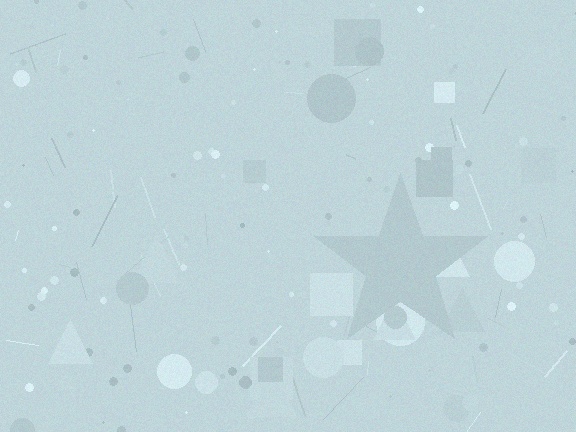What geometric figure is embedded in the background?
A star is embedded in the background.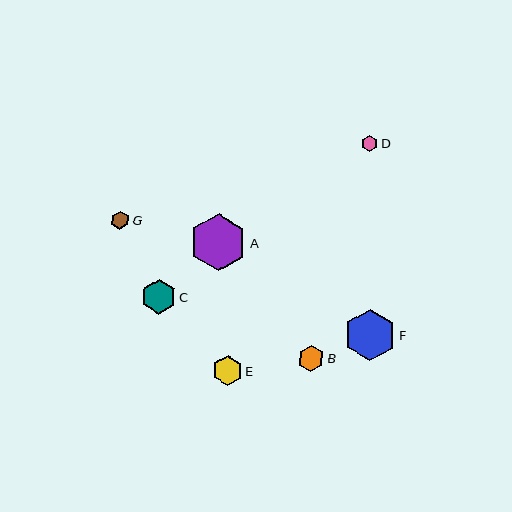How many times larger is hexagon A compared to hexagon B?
Hexagon A is approximately 2.2 times the size of hexagon B.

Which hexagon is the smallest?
Hexagon D is the smallest with a size of approximately 16 pixels.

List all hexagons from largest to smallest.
From largest to smallest: A, F, C, E, B, G, D.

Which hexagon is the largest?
Hexagon A is the largest with a size of approximately 57 pixels.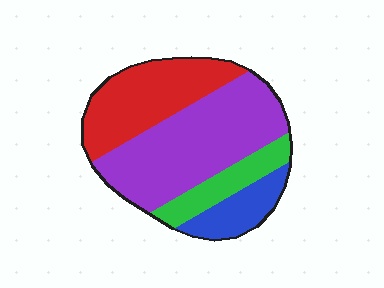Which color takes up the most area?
Purple, at roughly 45%.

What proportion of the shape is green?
Green takes up less than a quarter of the shape.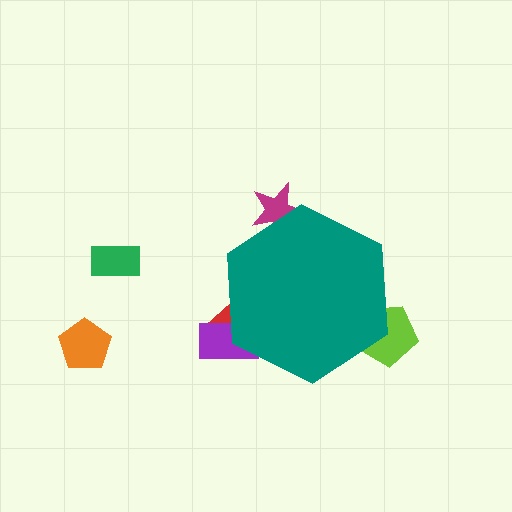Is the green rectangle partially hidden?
No, the green rectangle is fully visible.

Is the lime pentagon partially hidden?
Yes, the lime pentagon is partially hidden behind the teal hexagon.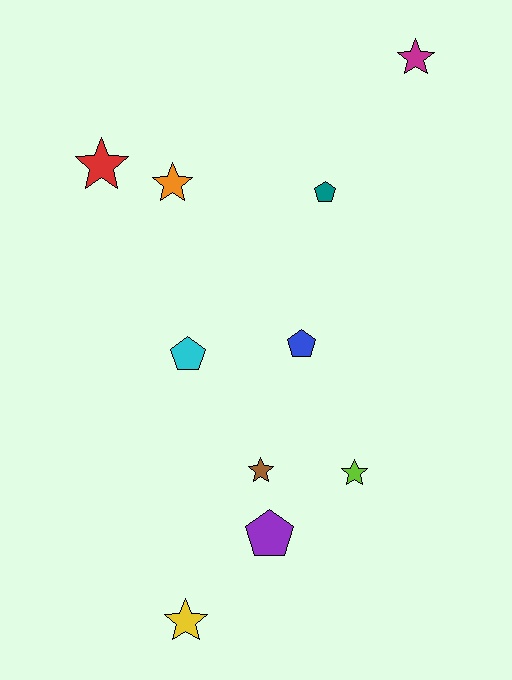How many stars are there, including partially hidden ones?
There are 6 stars.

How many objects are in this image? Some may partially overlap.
There are 10 objects.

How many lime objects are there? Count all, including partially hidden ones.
There is 1 lime object.